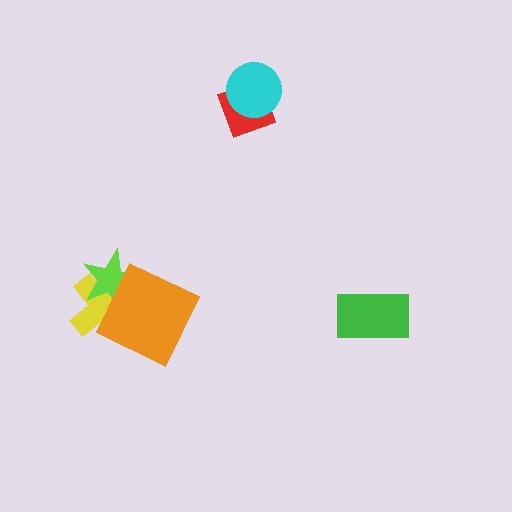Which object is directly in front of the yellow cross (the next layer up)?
The lime star is directly in front of the yellow cross.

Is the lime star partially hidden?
Yes, it is partially covered by another shape.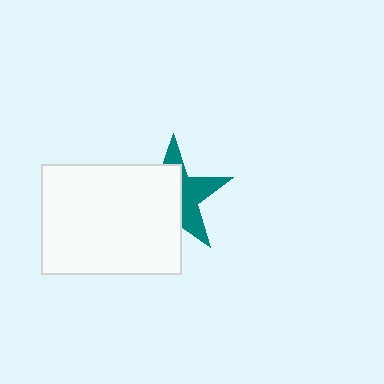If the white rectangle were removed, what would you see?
You would see the complete teal star.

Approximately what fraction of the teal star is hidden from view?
Roughly 57% of the teal star is hidden behind the white rectangle.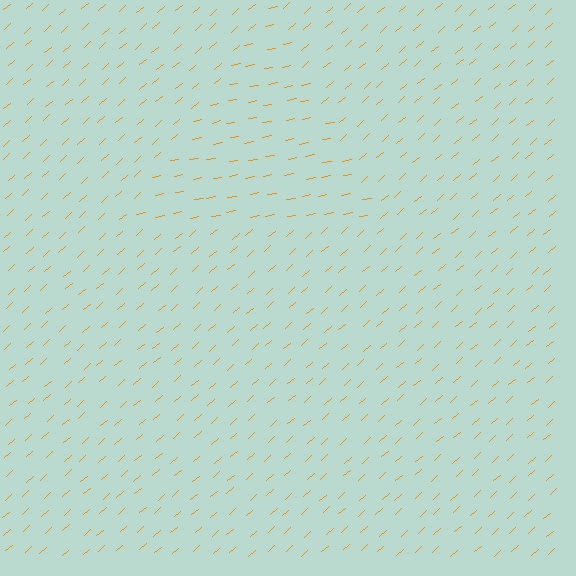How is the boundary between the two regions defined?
The boundary is defined purely by a change in line orientation (approximately 30 degrees difference). All lines are the same color and thickness.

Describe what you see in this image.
The image is filled with small orange line segments. A triangle region in the image has lines oriented differently from the surrounding lines, creating a visible texture boundary.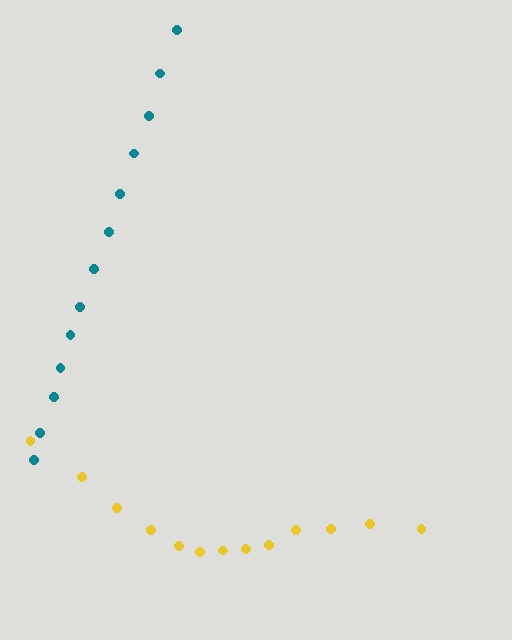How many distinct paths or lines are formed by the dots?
There are 2 distinct paths.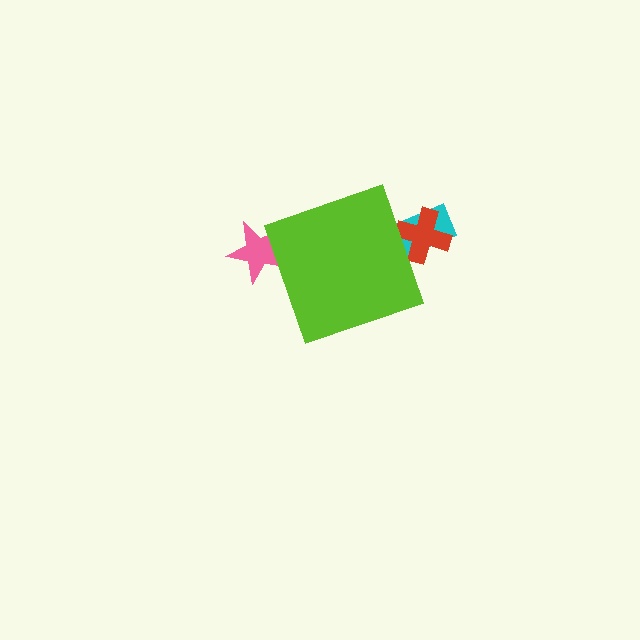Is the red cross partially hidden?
Yes, the red cross is partially hidden behind the lime diamond.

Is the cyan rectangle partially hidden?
Yes, the cyan rectangle is partially hidden behind the lime diamond.